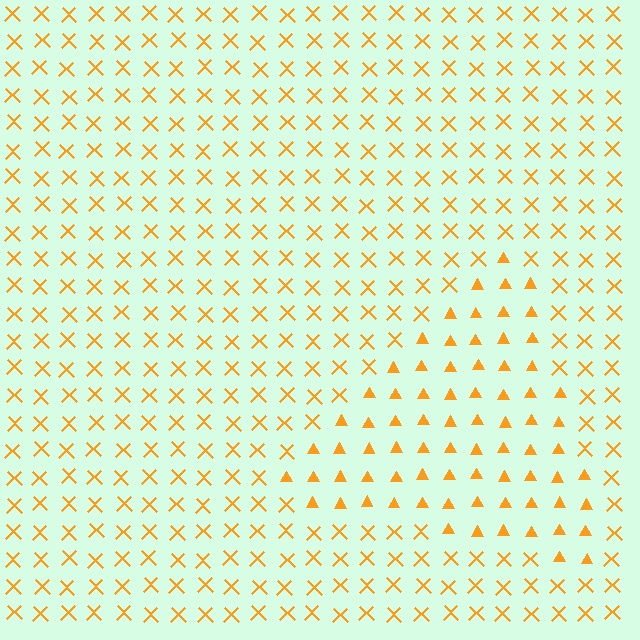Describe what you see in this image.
The image is filled with small orange elements arranged in a uniform grid. A triangle-shaped region contains triangles, while the surrounding area contains X marks. The boundary is defined purely by the change in element shape.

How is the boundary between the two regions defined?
The boundary is defined by a change in element shape: triangles inside vs. X marks outside. All elements share the same color and spacing.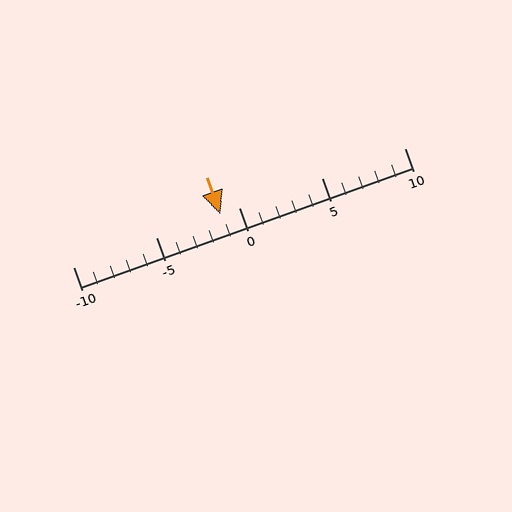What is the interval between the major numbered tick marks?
The major tick marks are spaced 5 units apart.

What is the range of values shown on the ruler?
The ruler shows values from -10 to 10.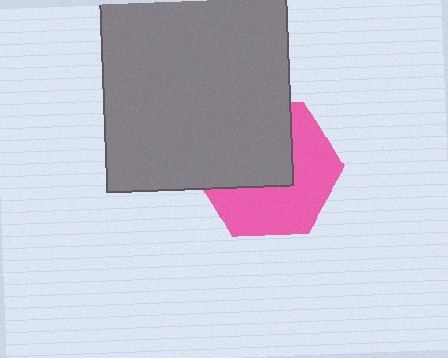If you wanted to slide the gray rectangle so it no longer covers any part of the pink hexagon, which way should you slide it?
Slide it up — that is the most direct way to separate the two shapes.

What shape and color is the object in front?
The object in front is a gray rectangle.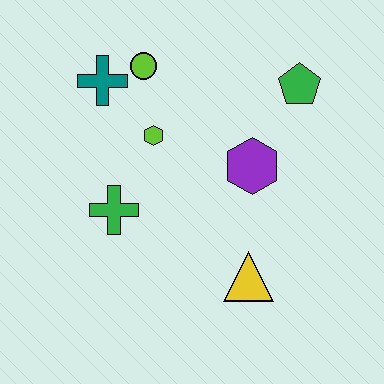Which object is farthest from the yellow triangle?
The teal cross is farthest from the yellow triangle.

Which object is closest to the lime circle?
The teal cross is closest to the lime circle.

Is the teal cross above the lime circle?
No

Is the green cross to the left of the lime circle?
Yes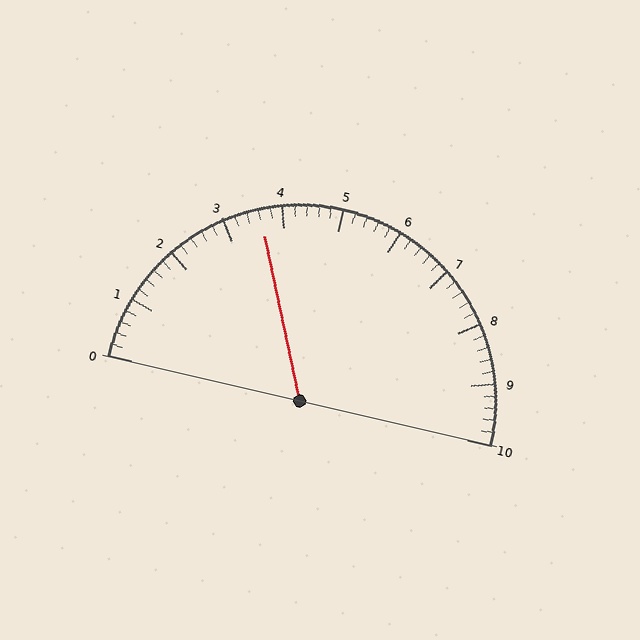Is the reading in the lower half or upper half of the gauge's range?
The reading is in the lower half of the range (0 to 10).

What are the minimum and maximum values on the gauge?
The gauge ranges from 0 to 10.